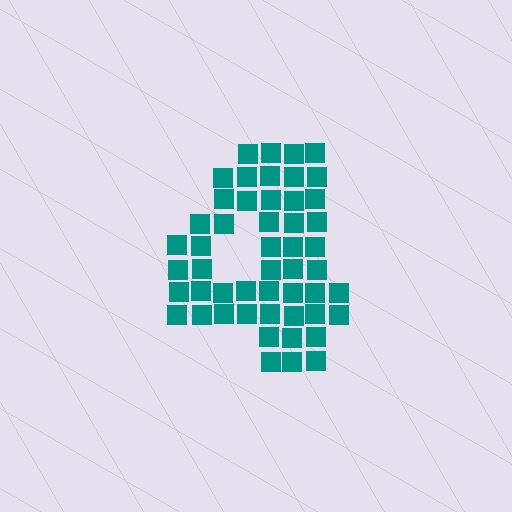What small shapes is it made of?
It is made of small squares.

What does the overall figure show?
The overall figure shows the digit 4.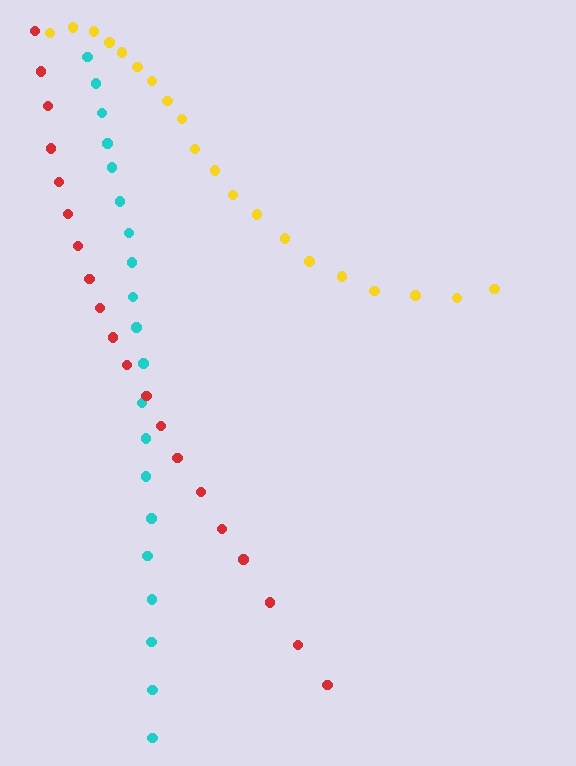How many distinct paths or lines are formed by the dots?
There are 3 distinct paths.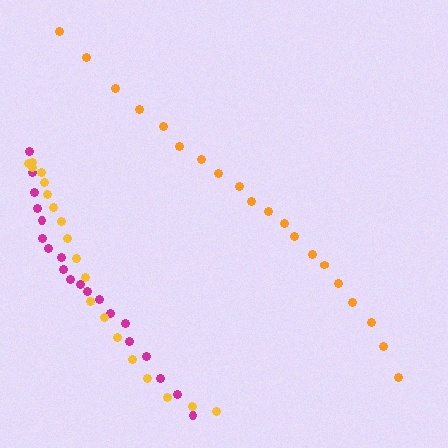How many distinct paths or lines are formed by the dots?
There are 3 distinct paths.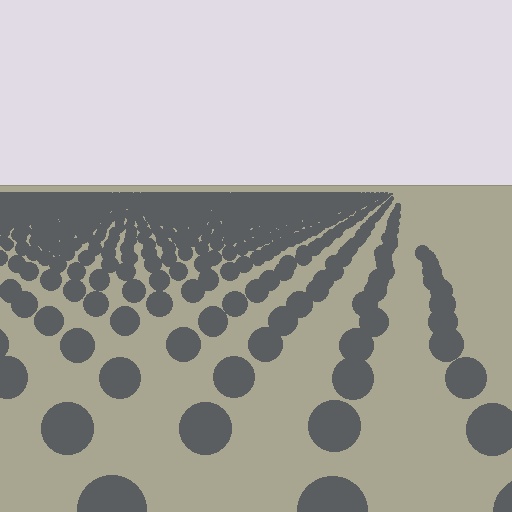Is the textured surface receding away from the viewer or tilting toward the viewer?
The surface is receding away from the viewer. Texture elements get smaller and denser toward the top.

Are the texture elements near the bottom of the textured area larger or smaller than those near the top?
Larger. Near the bottom, elements are closer to the viewer and appear at a bigger on-screen size.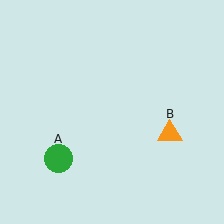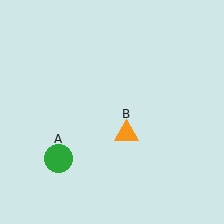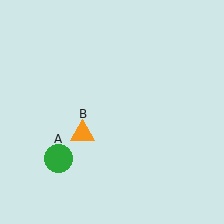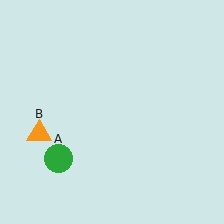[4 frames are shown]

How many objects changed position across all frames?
1 object changed position: orange triangle (object B).